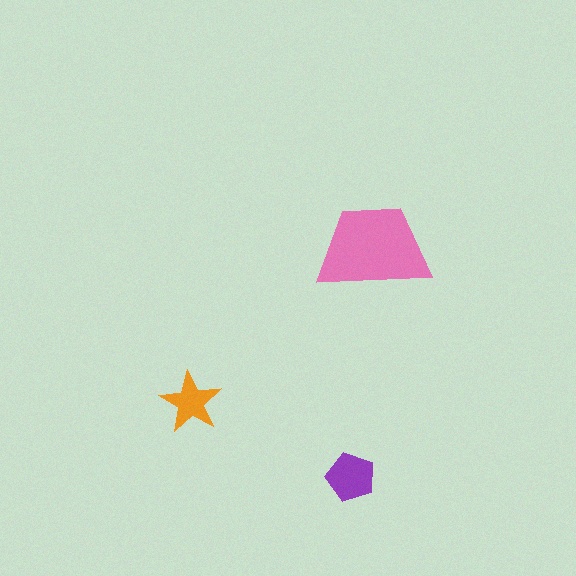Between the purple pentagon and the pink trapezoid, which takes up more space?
The pink trapezoid.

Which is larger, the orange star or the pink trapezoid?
The pink trapezoid.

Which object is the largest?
The pink trapezoid.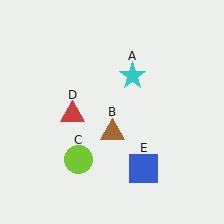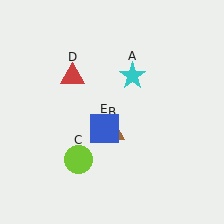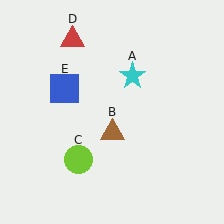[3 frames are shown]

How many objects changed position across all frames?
2 objects changed position: red triangle (object D), blue square (object E).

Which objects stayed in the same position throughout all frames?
Cyan star (object A) and brown triangle (object B) and lime circle (object C) remained stationary.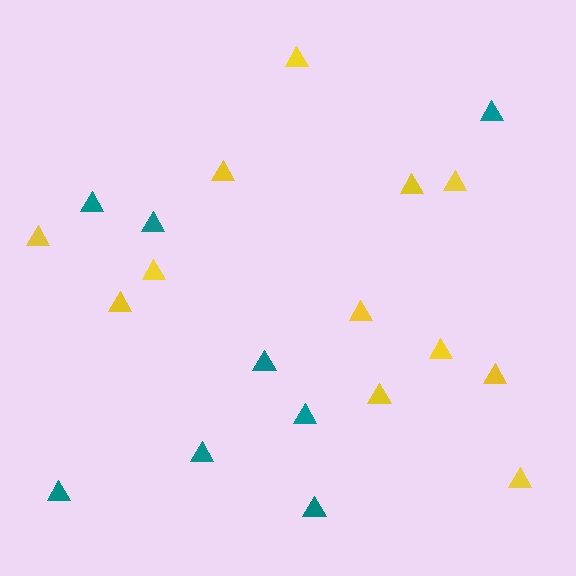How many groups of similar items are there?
There are 2 groups: one group of teal triangles (8) and one group of yellow triangles (12).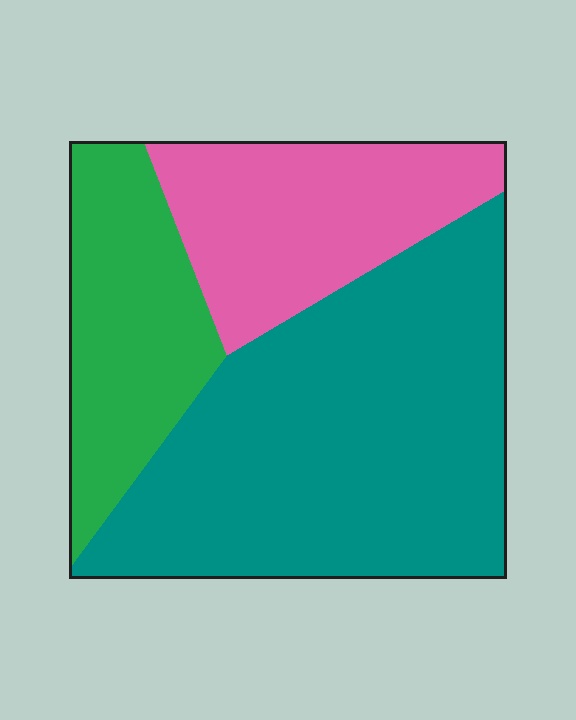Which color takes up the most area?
Teal, at roughly 55%.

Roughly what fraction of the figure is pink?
Pink covers 24% of the figure.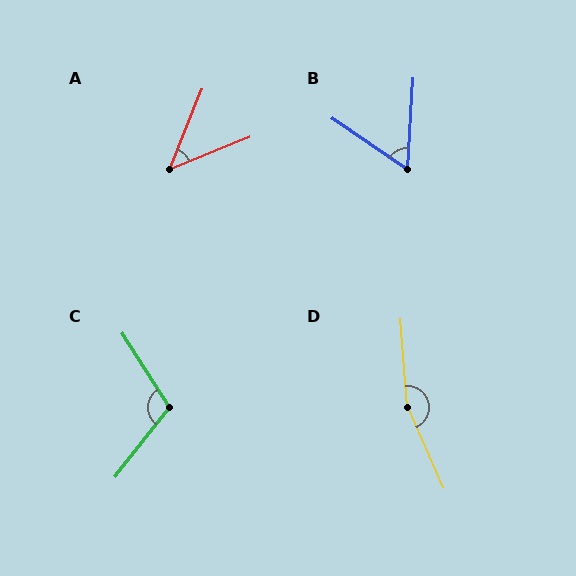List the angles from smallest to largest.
A (46°), B (59°), C (109°), D (160°).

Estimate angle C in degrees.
Approximately 109 degrees.